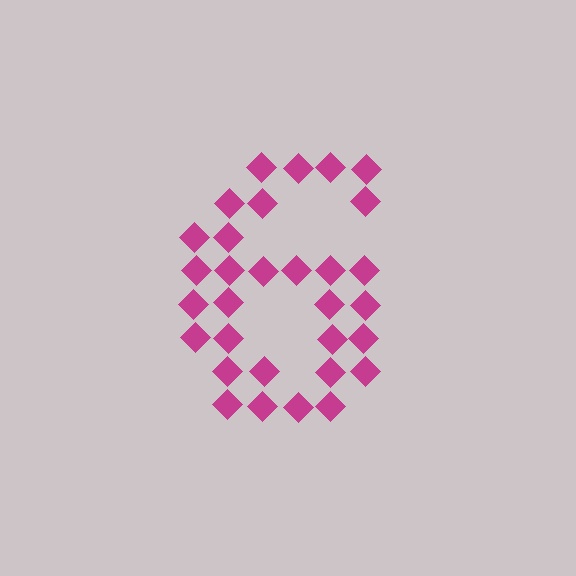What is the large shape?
The large shape is the digit 6.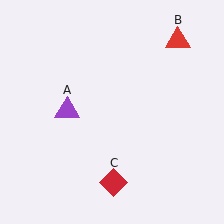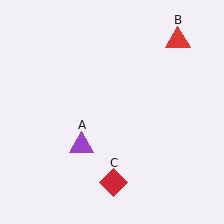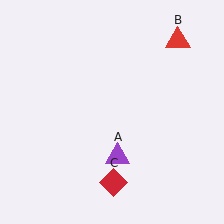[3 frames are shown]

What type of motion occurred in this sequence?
The purple triangle (object A) rotated counterclockwise around the center of the scene.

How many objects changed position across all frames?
1 object changed position: purple triangle (object A).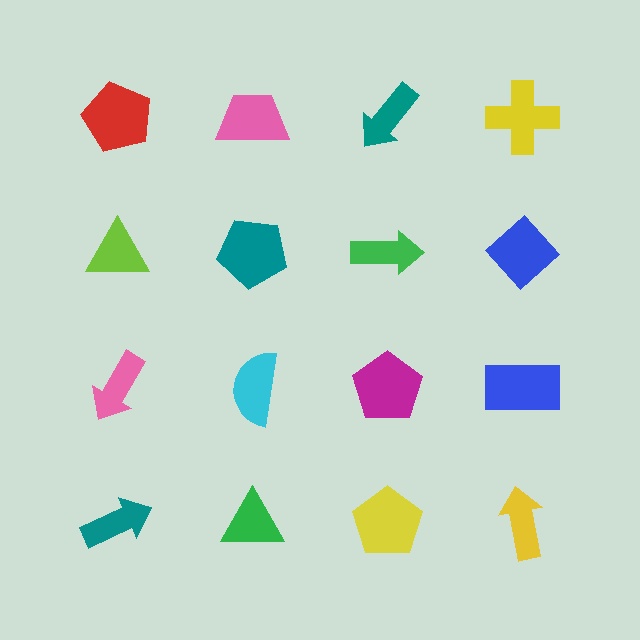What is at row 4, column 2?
A green triangle.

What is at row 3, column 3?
A magenta pentagon.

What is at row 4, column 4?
A yellow arrow.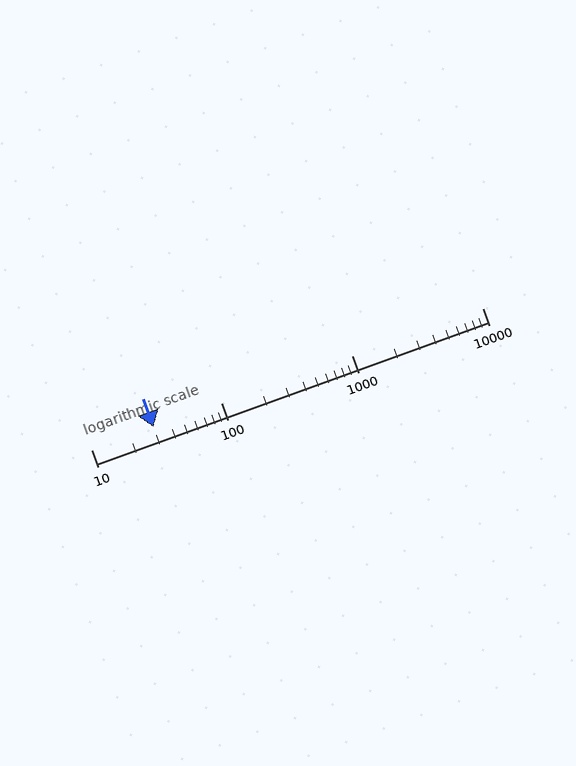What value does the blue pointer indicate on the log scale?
The pointer indicates approximately 30.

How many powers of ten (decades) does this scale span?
The scale spans 3 decades, from 10 to 10000.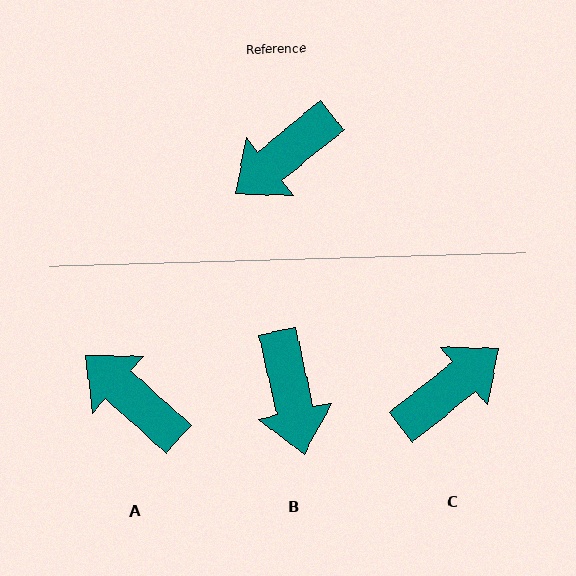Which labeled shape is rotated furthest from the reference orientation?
C, about 180 degrees away.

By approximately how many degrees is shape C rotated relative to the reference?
Approximately 180 degrees counter-clockwise.